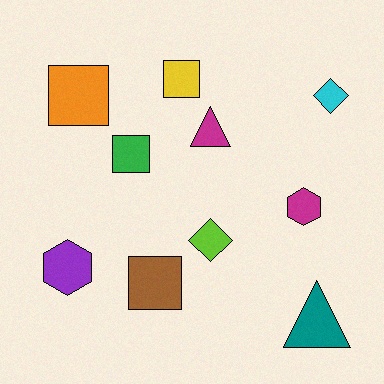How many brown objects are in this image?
There is 1 brown object.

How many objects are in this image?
There are 10 objects.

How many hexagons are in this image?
There are 2 hexagons.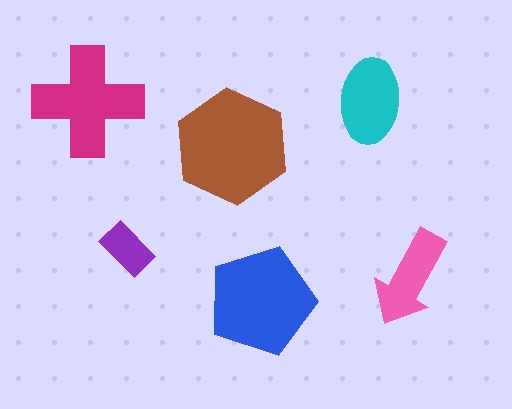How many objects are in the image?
There are 6 objects in the image.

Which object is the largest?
The brown hexagon.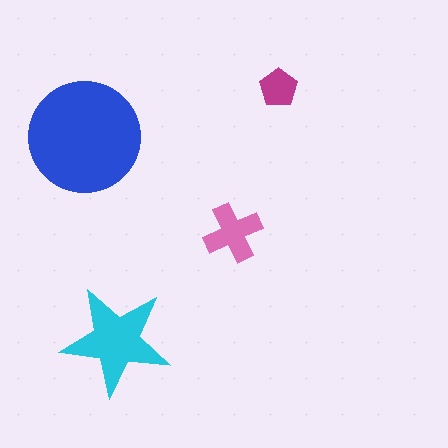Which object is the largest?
The blue circle.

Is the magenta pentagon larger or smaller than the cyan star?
Smaller.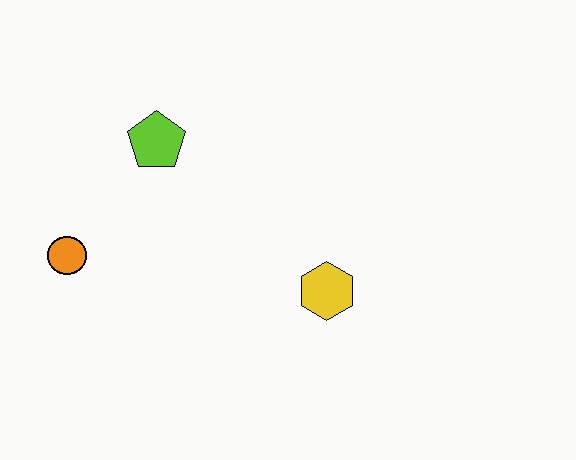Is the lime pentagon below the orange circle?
No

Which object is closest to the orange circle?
The lime pentagon is closest to the orange circle.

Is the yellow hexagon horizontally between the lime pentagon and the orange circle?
No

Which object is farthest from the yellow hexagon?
The orange circle is farthest from the yellow hexagon.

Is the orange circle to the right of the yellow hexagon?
No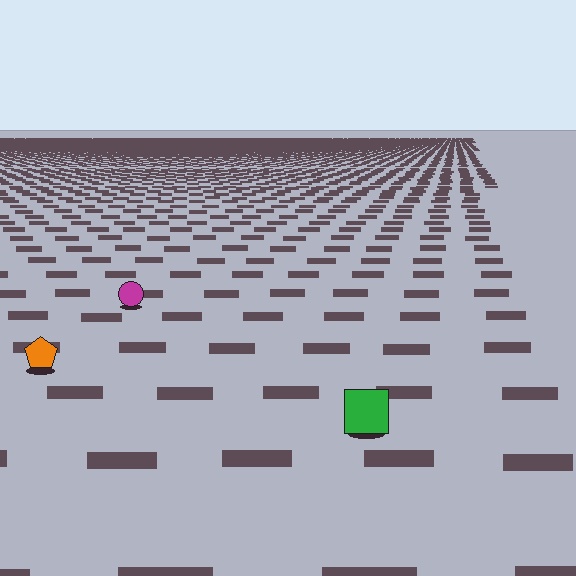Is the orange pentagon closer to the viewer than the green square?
No. The green square is closer — you can tell from the texture gradient: the ground texture is coarser near it.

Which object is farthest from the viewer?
The magenta circle is farthest from the viewer. It appears smaller and the ground texture around it is denser.